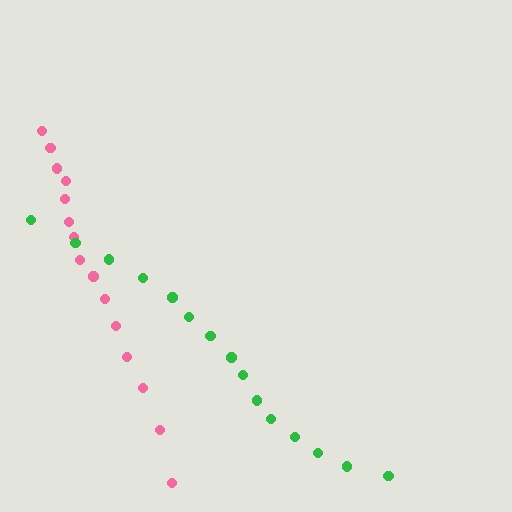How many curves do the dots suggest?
There are 2 distinct paths.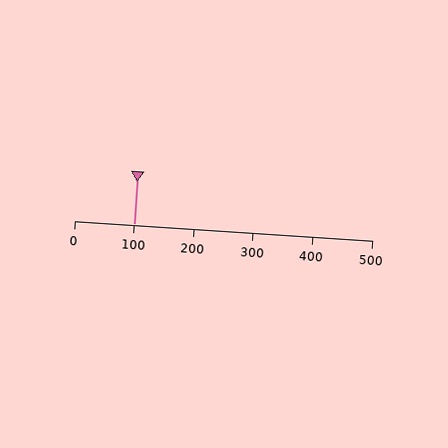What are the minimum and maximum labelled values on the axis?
The axis runs from 0 to 500.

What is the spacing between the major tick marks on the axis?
The major ticks are spaced 100 apart.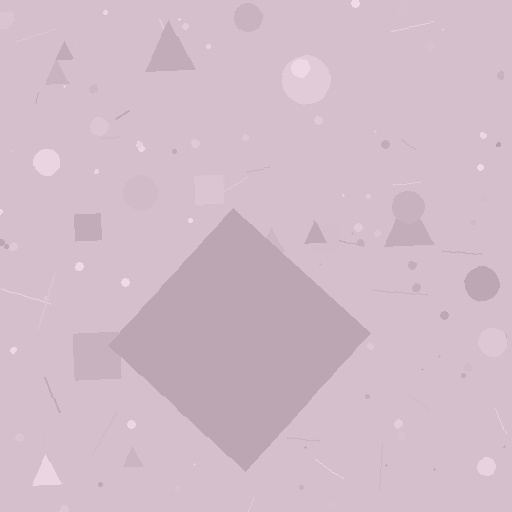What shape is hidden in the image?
A diamond is hidden in the image.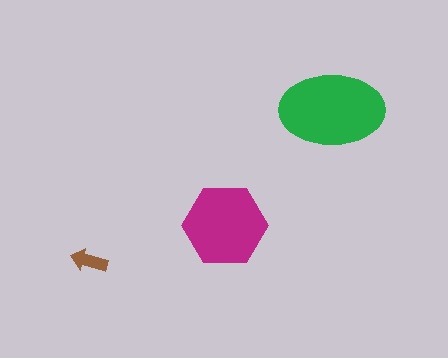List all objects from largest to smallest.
The green ellipse, the magenta hexagon, the brown arrow.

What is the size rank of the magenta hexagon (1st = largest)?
2nd.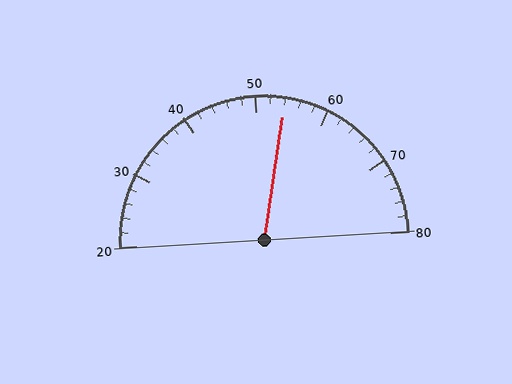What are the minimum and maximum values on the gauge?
The gauge ranges from 20 to 80.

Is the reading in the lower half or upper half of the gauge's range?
The reading is in the upper half of the range (20 to 80).